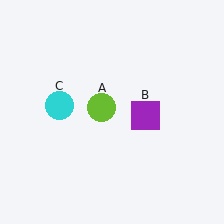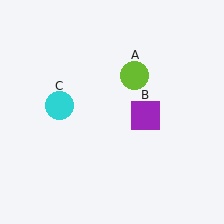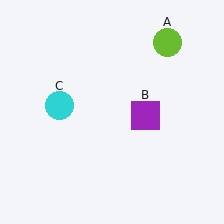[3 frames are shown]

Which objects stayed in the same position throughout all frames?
Purple square (object B) and cyan circle (object C) remained stationary.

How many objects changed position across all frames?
1 object changed position: lime circle (object A).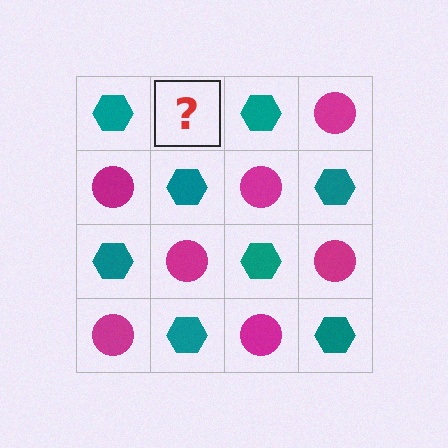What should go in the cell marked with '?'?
The missing cell should contain a magenta circle.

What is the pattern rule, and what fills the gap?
The rule is that it alternates teal hexagon and magenta circle in a checkerboard pattern. The gap should be filled with a magenta circle.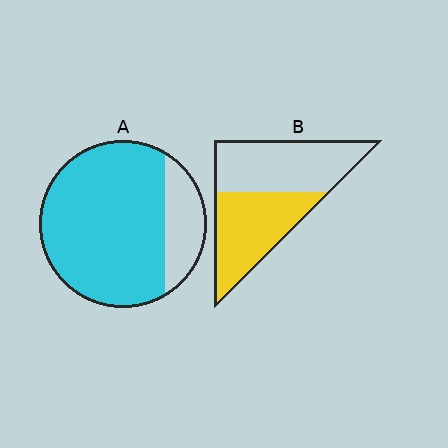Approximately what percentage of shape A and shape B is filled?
A is approximately 80% and B is approximately 50%.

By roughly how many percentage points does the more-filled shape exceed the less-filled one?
By roughly 35 percentage points (A over B).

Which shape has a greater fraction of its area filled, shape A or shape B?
Shape A.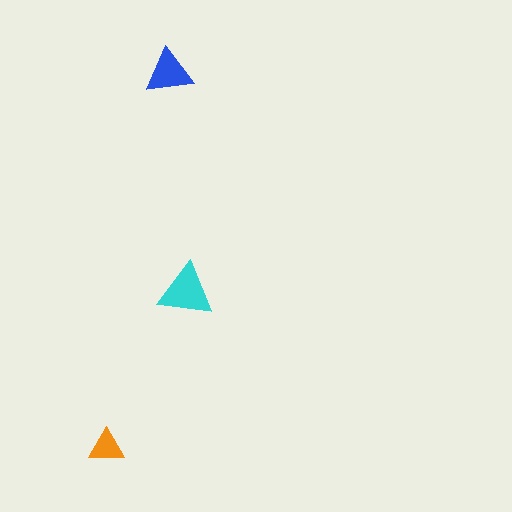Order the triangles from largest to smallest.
the cyan one, the blue one, the orange one.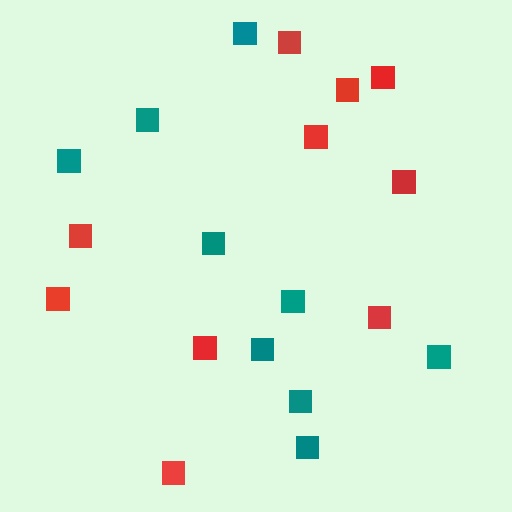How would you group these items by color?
There are 2 groups: one group of red squares (10) and one group of teal squares (9).